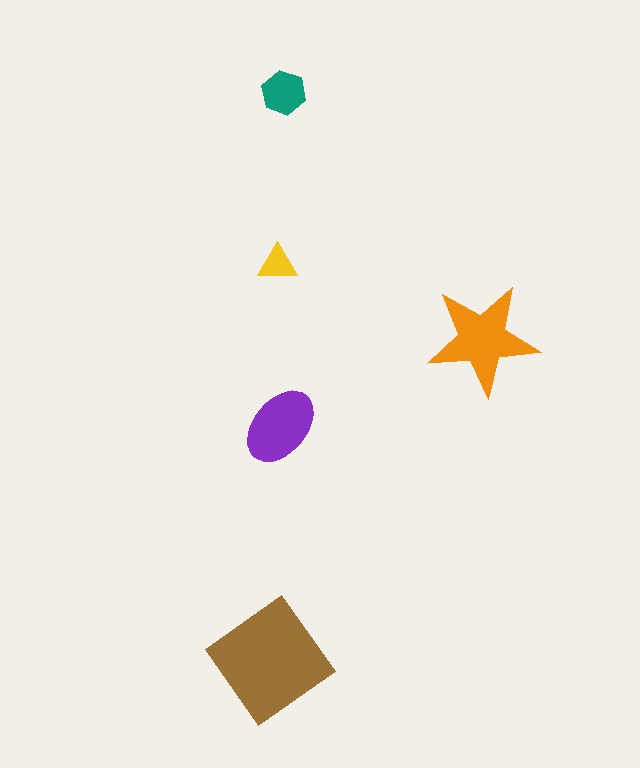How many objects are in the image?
There are 5 objects in the image.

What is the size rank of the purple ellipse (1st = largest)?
3rd.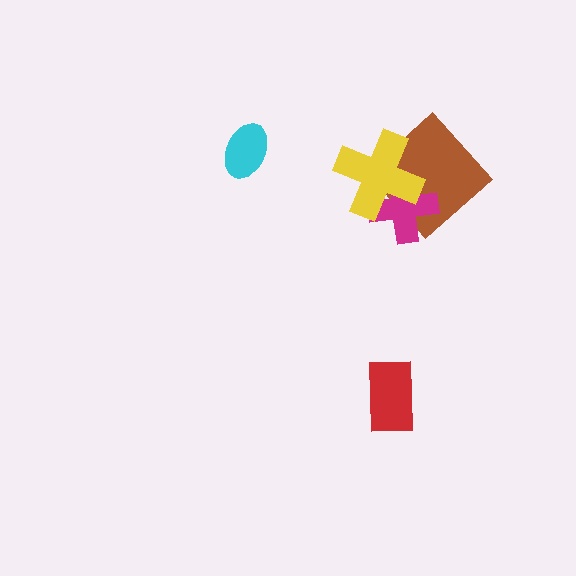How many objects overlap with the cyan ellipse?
0 objects overlap with the cyan ellipse.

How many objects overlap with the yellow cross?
2 objects overlap with the yellow cross.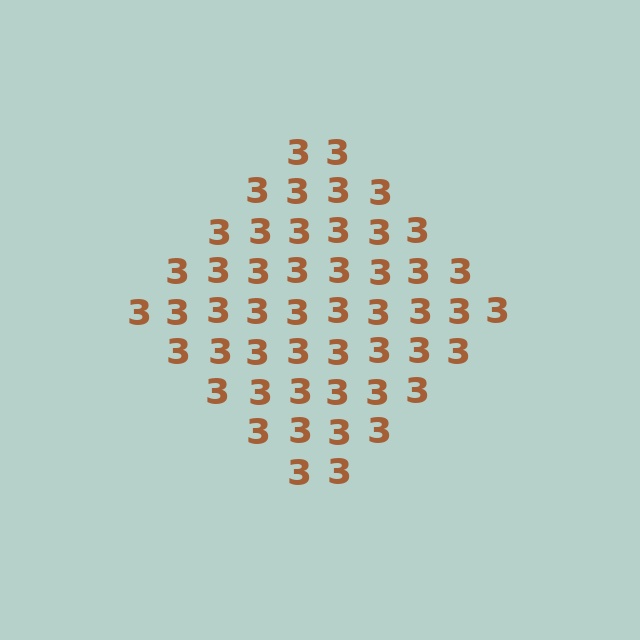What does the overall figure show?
The overall figure shows a diamond.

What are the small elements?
The small elements are digit 3's.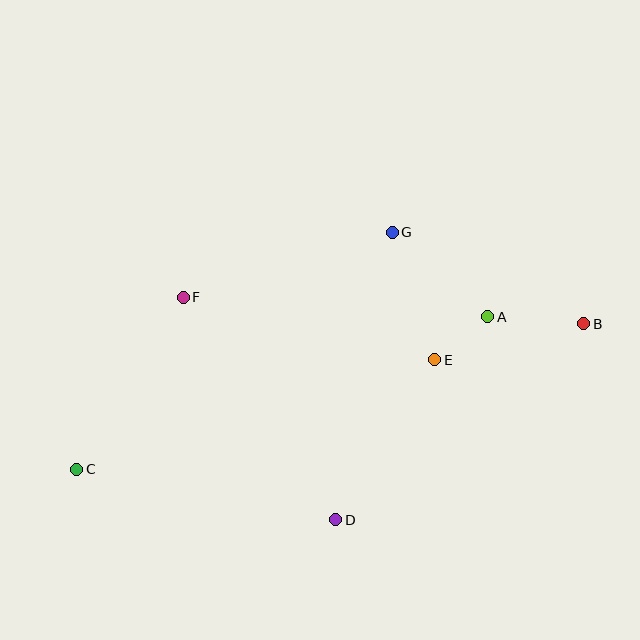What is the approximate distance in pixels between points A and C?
The distance between A and C is approximately 438 pixels.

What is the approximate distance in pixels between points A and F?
The distance between A and F is approximately 305 pixels.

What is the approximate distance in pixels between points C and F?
The distance between C and F is approximately 202 pixels.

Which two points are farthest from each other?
Points B and C are farthest from each other.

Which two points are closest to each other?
Points A and E are closest to each other.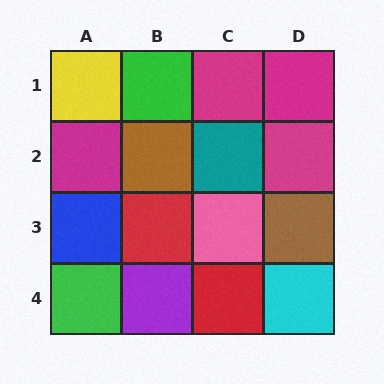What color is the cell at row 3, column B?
Red.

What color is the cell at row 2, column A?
Magenta.